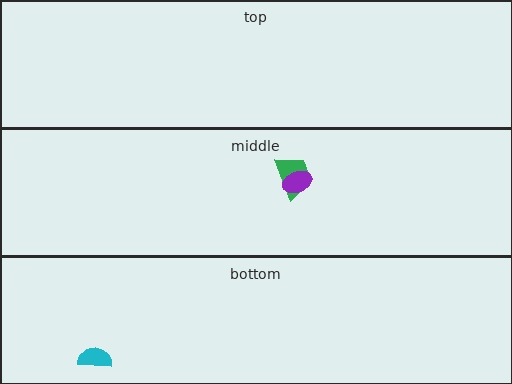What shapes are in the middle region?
The green trapezoid, the purple ellipse.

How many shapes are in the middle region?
2.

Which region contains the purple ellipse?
The middle region.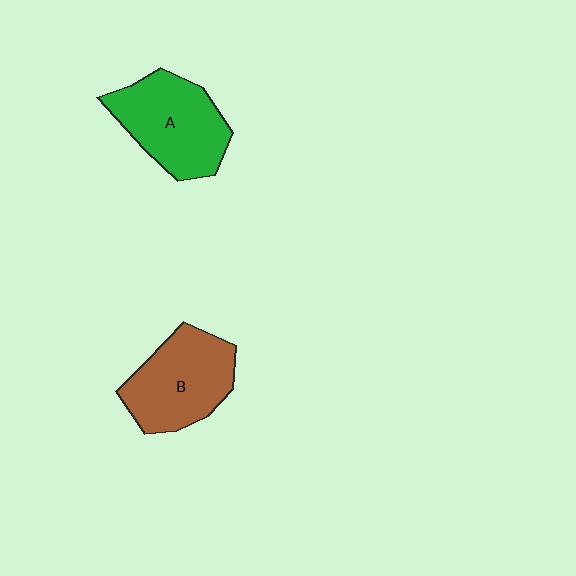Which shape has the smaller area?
Shape B (brown).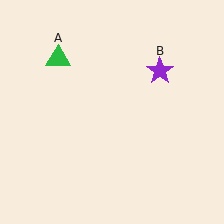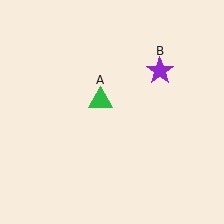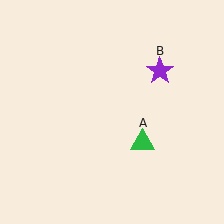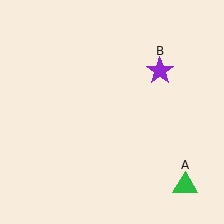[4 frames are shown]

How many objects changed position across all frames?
1 object changed position: green triangle (object A).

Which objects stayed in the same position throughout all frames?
Purple star (object B) remained stationary.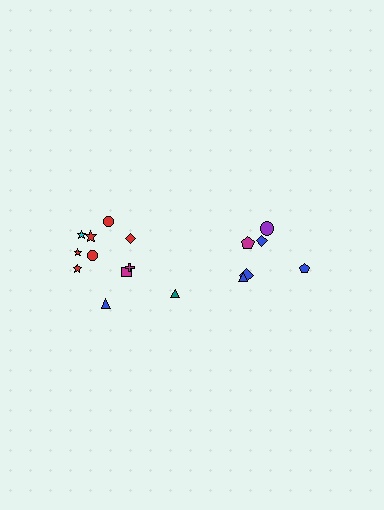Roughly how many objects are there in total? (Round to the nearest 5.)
Roughly 15 objects in total.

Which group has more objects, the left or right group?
The left group.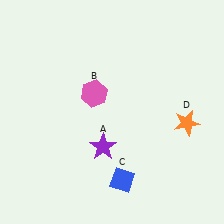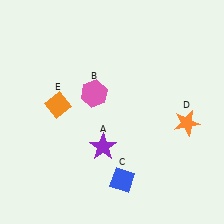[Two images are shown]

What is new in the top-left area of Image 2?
An orange diamond (E) was added in the top-left area of Image 2.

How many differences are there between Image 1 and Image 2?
There is 1 difference between the two images.